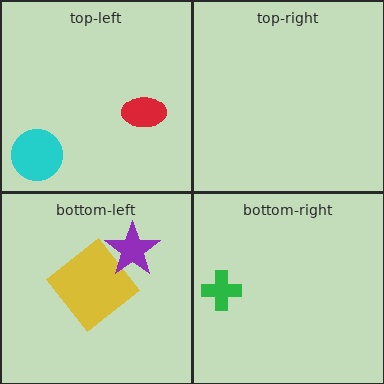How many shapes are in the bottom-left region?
2.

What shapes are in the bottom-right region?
The green cross.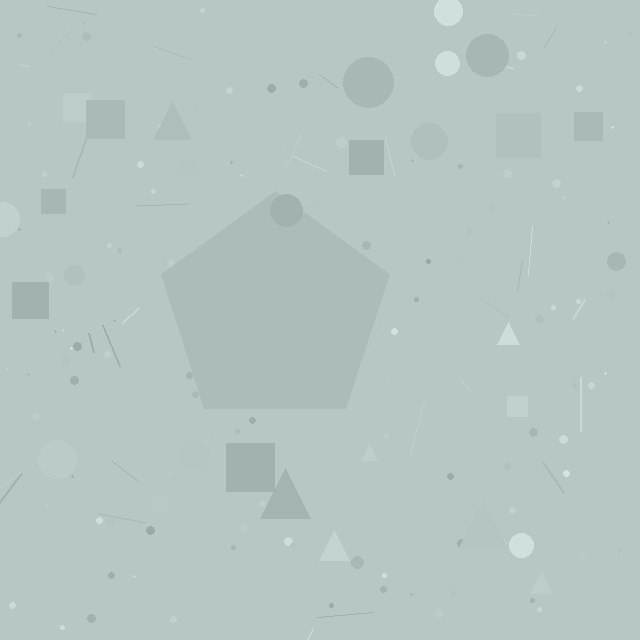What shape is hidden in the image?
A pentagon is hidden in the image.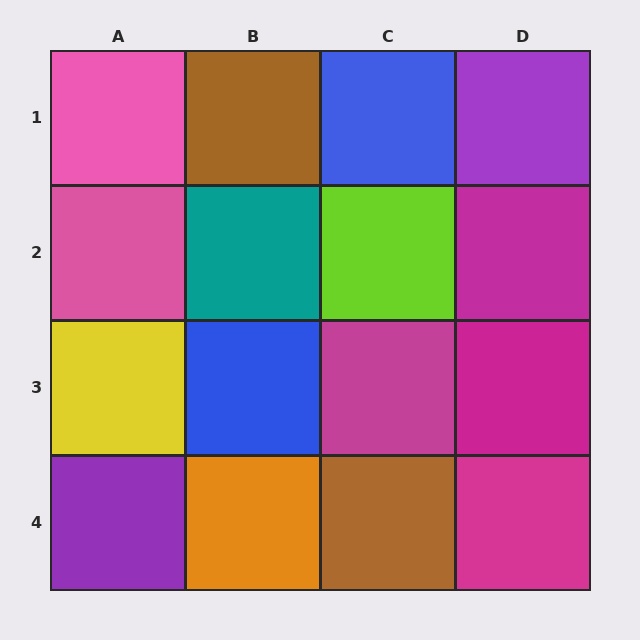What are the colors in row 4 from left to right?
Purple, orange, brown, magenta.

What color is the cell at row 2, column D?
Magenta.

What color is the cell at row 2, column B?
Teal.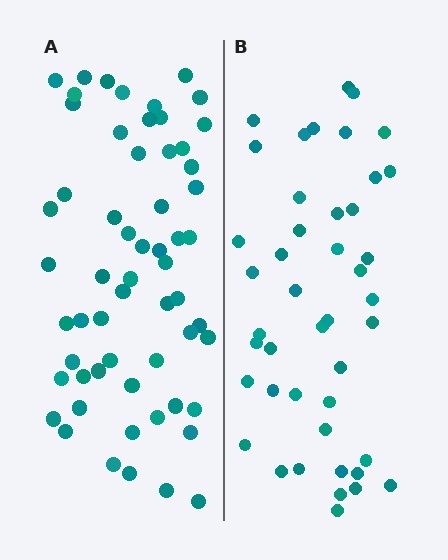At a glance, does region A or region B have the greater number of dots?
Region A (the left region) has more dots.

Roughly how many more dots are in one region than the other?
Region A has approximately 15 more dots than region B.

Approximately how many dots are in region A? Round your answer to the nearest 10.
About 60 dots. (The exact count is 59, which rounds to 60.)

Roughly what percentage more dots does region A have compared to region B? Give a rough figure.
About 35% more.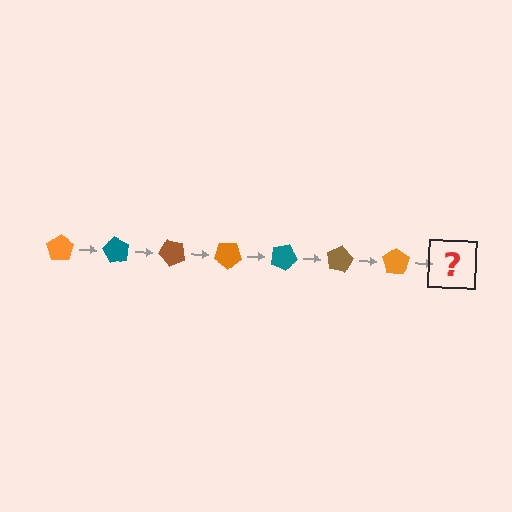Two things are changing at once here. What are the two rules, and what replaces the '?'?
The two rules are that it rotates 60 degrees each step and the color cycles through orange, teal, and brown. The '?' should be a teal pentagon, rotated 420 degrees from the start.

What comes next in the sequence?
The next element should be a teal pentagon, rotated 420 degrees from the start.